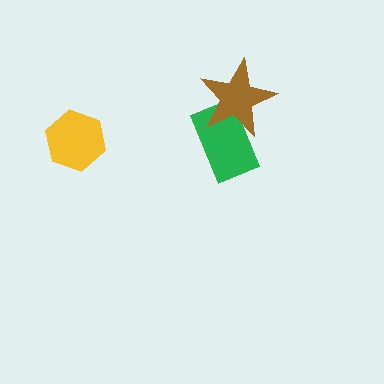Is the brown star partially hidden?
No, no other shape covers it.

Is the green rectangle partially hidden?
Yes, it is partially covered by another shape.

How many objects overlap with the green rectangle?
1 object overlaps with the green rectangle.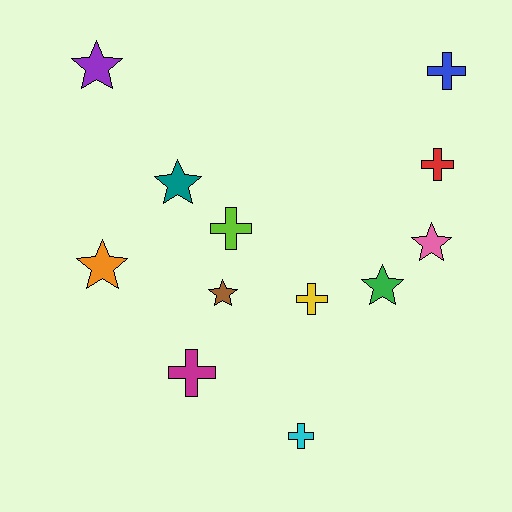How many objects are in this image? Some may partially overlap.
There are 12 objects.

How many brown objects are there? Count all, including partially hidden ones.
There is 1 brown object.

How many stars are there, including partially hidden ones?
There are 6 stars.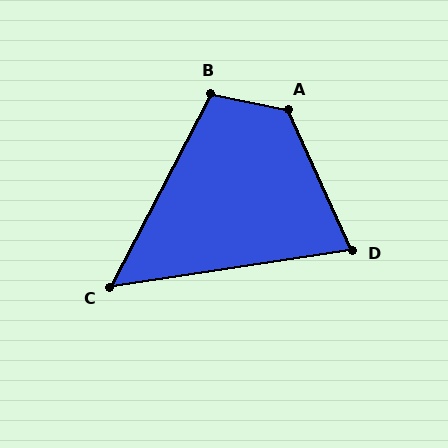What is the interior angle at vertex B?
Approximately 106 degrees (obtuse).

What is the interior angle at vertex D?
Approximately 74 degrees (acute).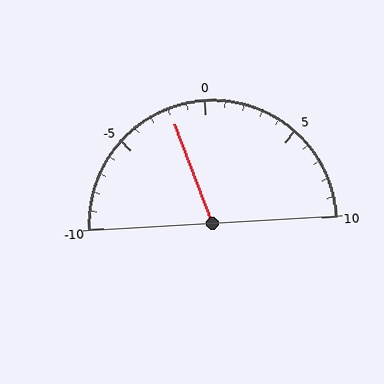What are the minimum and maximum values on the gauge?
The gauge ranges from -10 to 10.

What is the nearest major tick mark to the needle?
The nearest major tick mark is 0.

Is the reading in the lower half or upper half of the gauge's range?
The reading is in the lower half of the range (-10 to 10).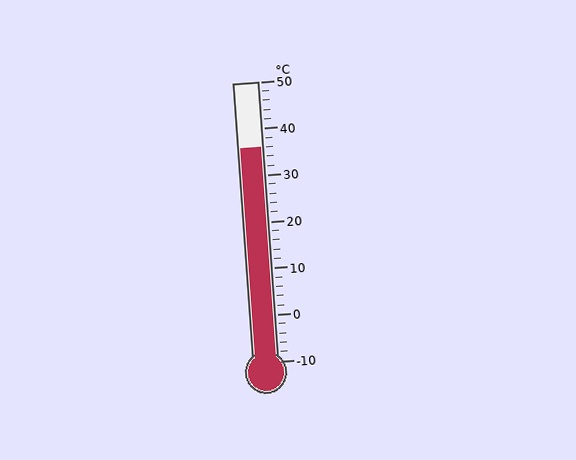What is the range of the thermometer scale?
The thermometer scale ranges from -10°C to 50°C.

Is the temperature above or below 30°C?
The temperature is above 30°C.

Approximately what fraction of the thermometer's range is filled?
The thermometer is filled to approximately 75% of its range.